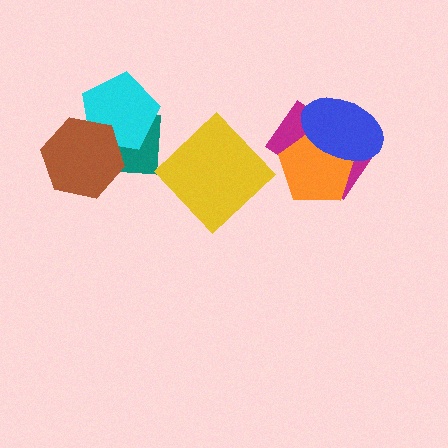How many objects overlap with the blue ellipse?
2 objects overlap with the blue ellipse.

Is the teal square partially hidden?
Yes, it is partially covered by another shape.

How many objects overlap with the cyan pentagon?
2 objects overlap with the cyan pentagon.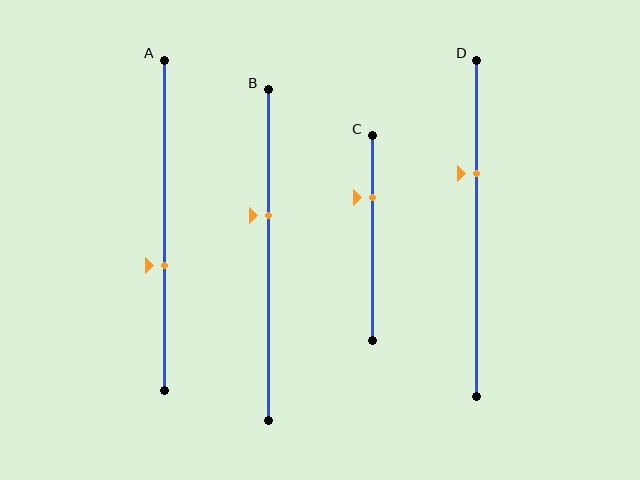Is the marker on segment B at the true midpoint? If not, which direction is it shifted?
No, the marker on segment B is shifted upward by about 12% of the segment length.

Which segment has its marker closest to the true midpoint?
Segment B has its marker closest to the true midpoint.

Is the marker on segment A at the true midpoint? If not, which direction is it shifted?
No, the marker on segment A is shifted downward by about 12% of the segment length.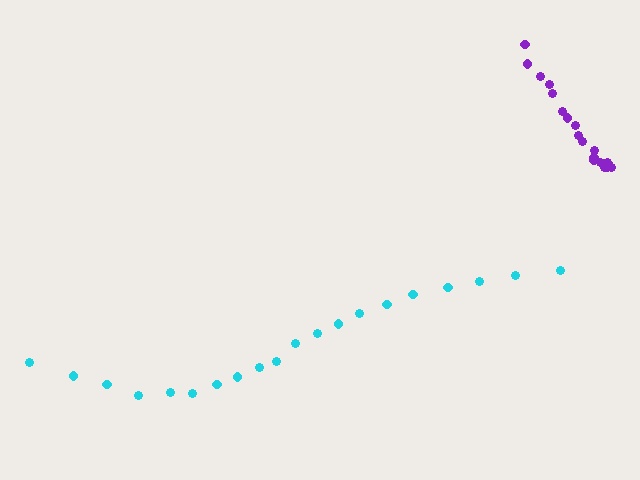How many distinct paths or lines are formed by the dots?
There are 2 distinct paths.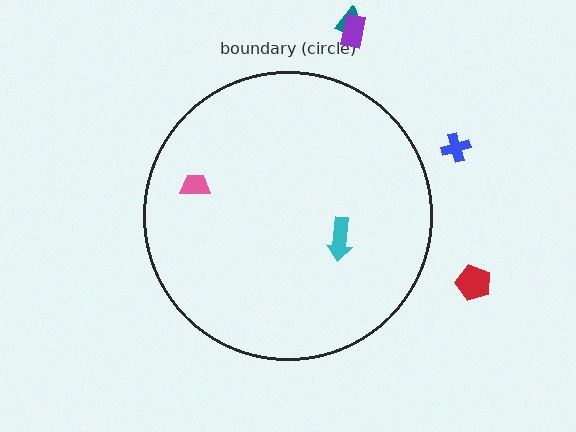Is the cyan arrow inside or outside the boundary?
Inside.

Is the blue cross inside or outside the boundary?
Outside.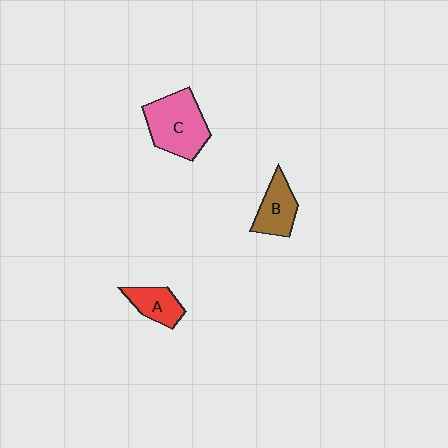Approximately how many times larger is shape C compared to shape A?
Approximately 1.9 times.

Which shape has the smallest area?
Shape A (red).